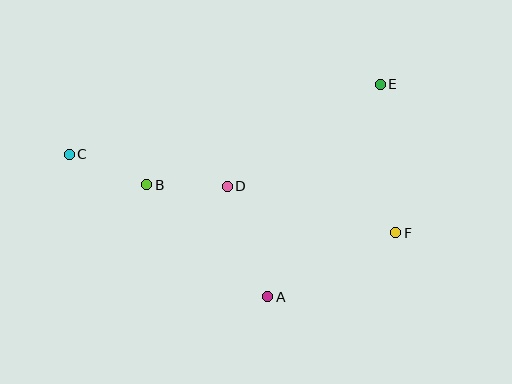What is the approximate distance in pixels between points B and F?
The distance between B and F is approximately 254 pixels.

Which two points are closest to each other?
Points B and D are closest to each other.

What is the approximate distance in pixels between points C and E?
The distance between C and E is approximately 319 pixels.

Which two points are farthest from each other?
Points C and F are farthest from each other.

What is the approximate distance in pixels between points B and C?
The distance between B and C is approximately 83 pixels.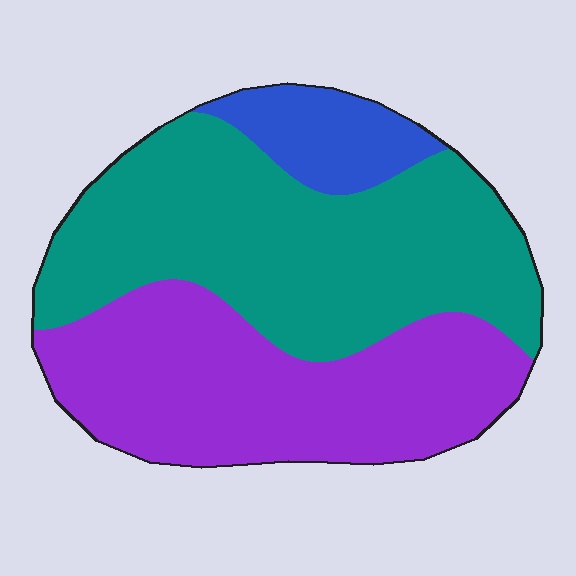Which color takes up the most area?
Teal, at roughly 50%.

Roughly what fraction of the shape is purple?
Purple takes up about two fifths (2/5) of the shape.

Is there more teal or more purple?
Teal.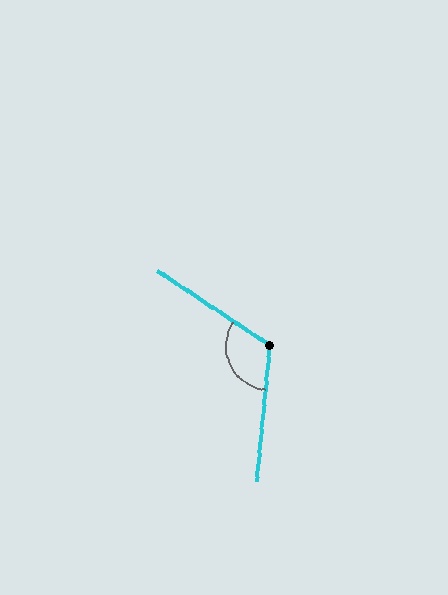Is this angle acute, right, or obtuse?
It is obtuse.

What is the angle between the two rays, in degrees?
Approximately 118 degrees.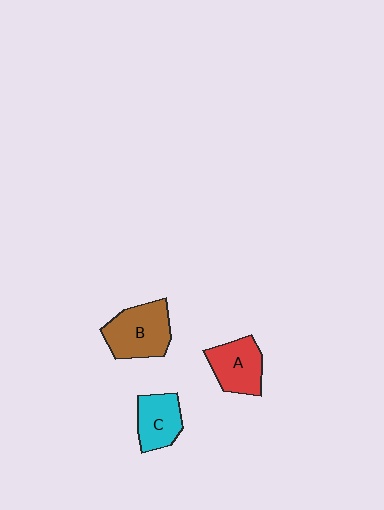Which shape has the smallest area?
Shape C (cyan).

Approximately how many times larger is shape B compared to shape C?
Approximately 1.4 times.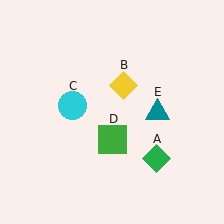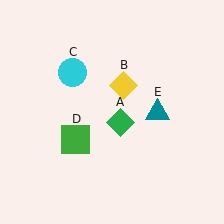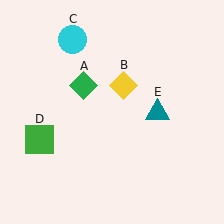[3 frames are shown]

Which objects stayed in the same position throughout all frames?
Yellow diamond (object B) and teal triangle (object E) remained stationary.